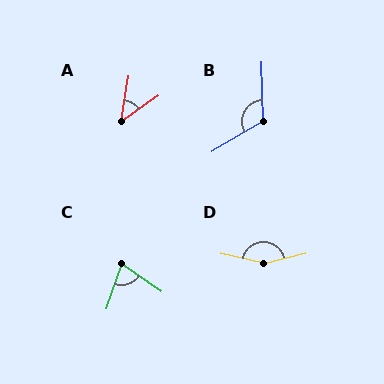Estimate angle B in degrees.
Approximately 119 degrees.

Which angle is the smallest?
A, at approximately 45 degrees.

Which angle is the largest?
D, at approximately 153 degrees.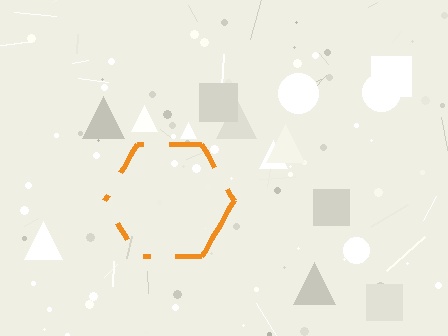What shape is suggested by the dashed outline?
The dashed outline suggests a hexagon.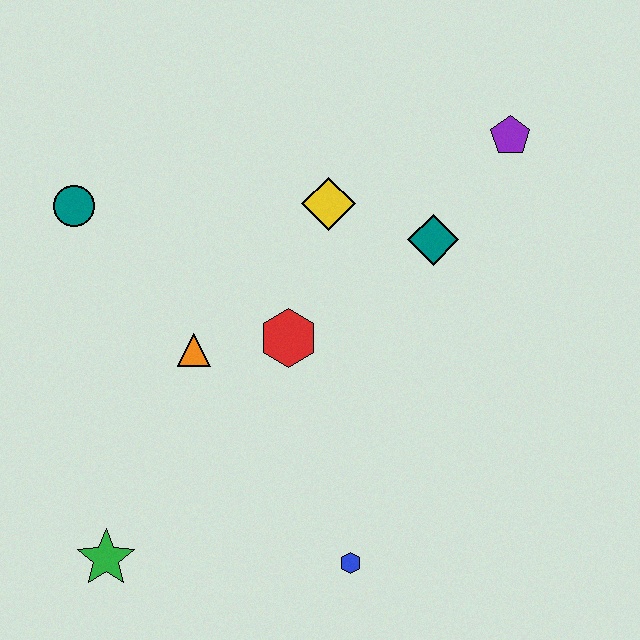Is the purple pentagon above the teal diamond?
Yes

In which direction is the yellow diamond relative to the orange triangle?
The yellow diamond is above the orange triangle.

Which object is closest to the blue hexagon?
The red hexagon is closest to the blue hexagon.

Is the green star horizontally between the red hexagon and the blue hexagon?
No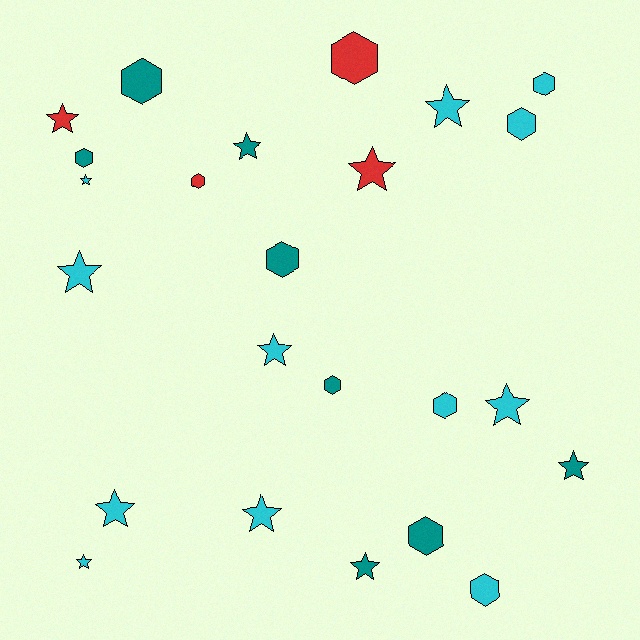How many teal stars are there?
There are 3 teal stars.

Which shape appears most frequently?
Star, with 13 objects.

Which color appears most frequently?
Cyan, with 12 objects.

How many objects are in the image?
There are 24 objects.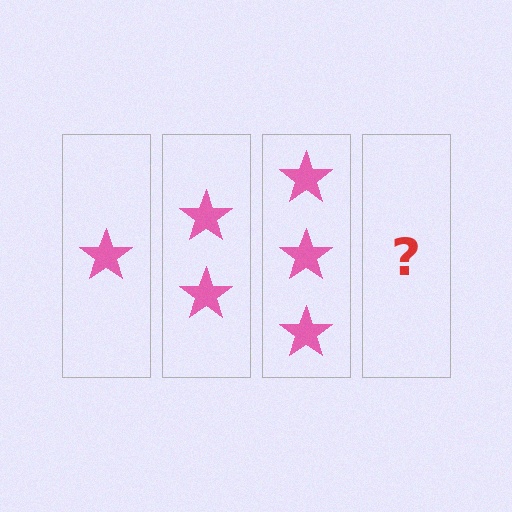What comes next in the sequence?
The next element should be 4 stars.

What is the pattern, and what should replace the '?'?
The pattern is that each step adds one more star. The '?' should be 4 stars.